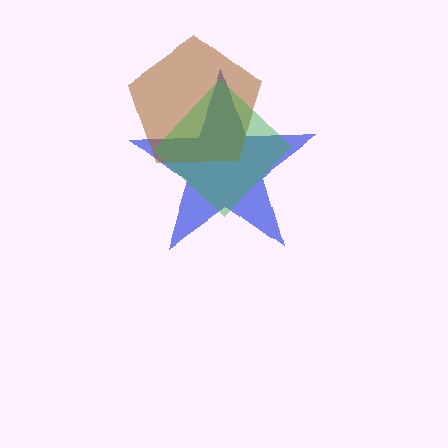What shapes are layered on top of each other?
The layered shapes are: a blue star, a brown pentagon, a green diamond.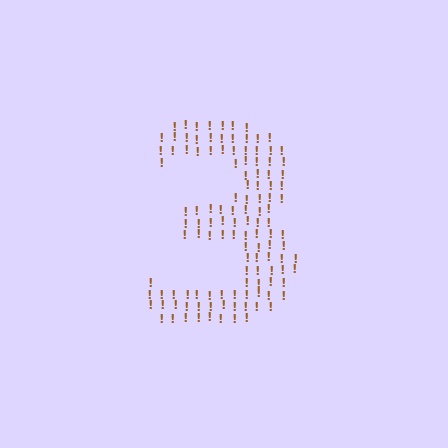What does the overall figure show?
The overall figure shows the digit 3.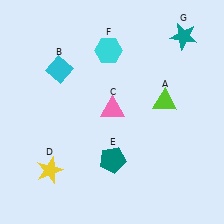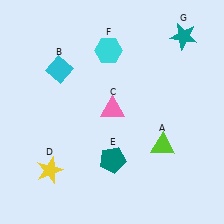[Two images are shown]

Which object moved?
The lime triangle (A) moved down.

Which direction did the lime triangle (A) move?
The lime triangle (A) moved down.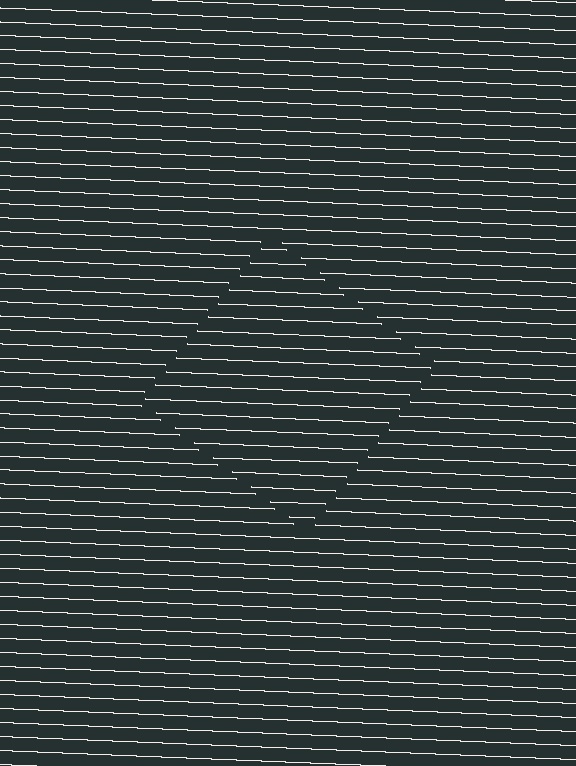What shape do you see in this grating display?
An illusory square. The interior of the shape contains the same grating, shifted by half a period — the contour is defined by the phase discontinuity where line-ends from the inner and outer gratings abut.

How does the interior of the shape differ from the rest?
The interior of the shape contains the same grating, shifted by half a period — the contour is defined by the phase discontinuity where line-ends from the inner and outer gratings abut.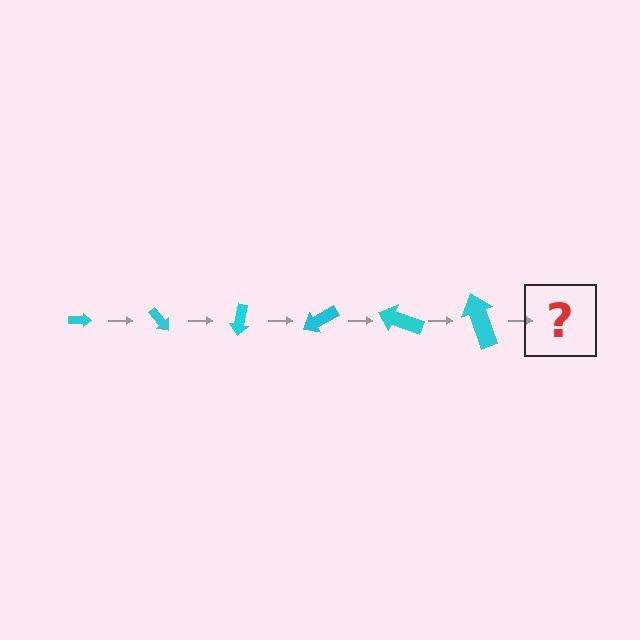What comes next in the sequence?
The next element should be an arrow, larger than the previous one and rotated 300 degrees from the start.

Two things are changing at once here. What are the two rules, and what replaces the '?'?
The two rules are that the arrow grows larger each step and it rotates 50 degrees each step. The '?' should be an arrow, larger than the previous one and rotated 300 degrees from the start.